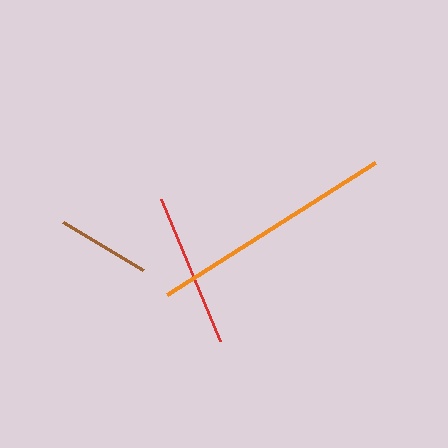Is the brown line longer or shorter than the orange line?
The orange line is longer than the brown line.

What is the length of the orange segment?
The orange segment is approximately 246 pixels long.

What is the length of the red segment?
The red segment is approximately 154 pixels long.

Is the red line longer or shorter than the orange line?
The orange line is longer than the red line.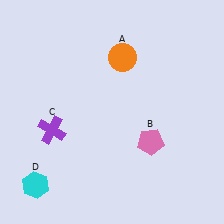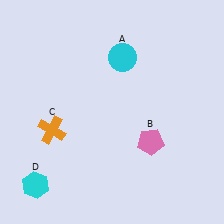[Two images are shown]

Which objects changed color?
A changed from orange to cyan. C changed from purple to orange.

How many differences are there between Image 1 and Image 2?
There are 2 differences between the two images.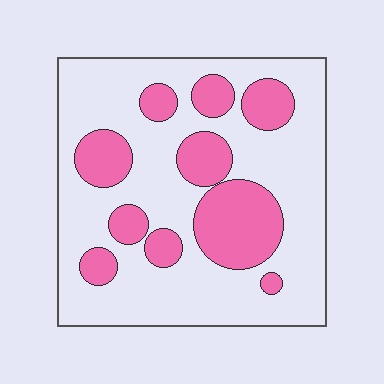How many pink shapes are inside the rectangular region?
10.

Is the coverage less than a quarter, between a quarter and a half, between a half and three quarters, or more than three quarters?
Between a quarter and a half.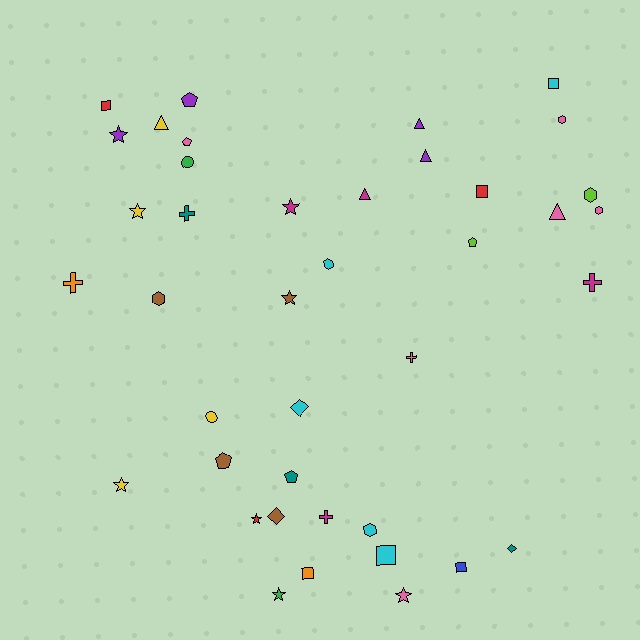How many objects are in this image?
There are 40 objects.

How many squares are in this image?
There are 6 squares.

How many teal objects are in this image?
There are 3 teal objects.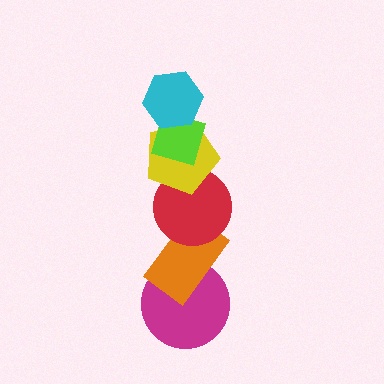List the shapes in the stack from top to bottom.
From top to bottom: the cyan hexagon, the lime diamond, the yellow pentagon, the red circle, the orange rectangle, the magenta circle.